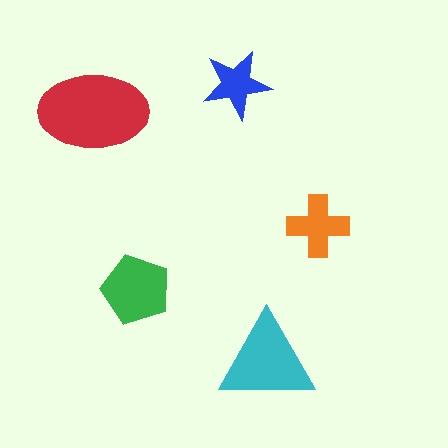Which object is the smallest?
The blue star.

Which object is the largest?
The red ellipse.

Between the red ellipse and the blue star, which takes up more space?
The red ellipse.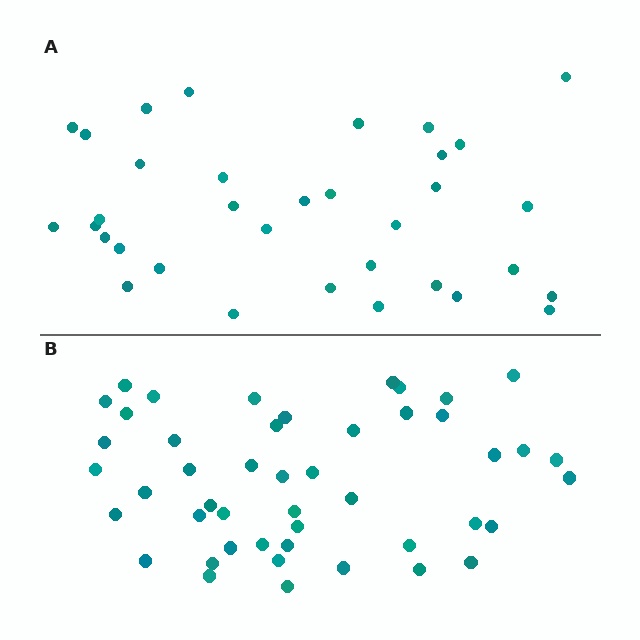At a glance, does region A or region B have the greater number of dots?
Region B (the bottom region) has more dots.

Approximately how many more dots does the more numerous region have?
Region B has approximately 15 more dots than region A.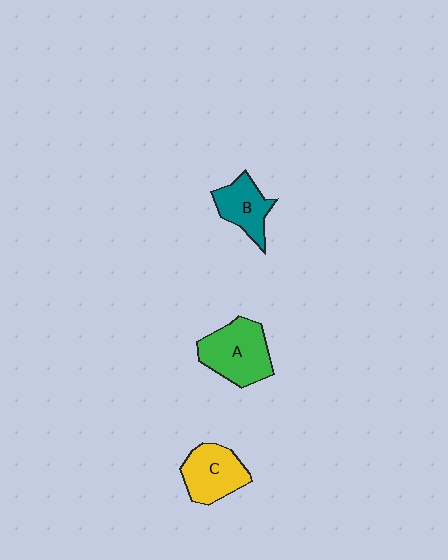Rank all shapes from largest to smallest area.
From largest to smallest: A (green), C (yellow), B (teal).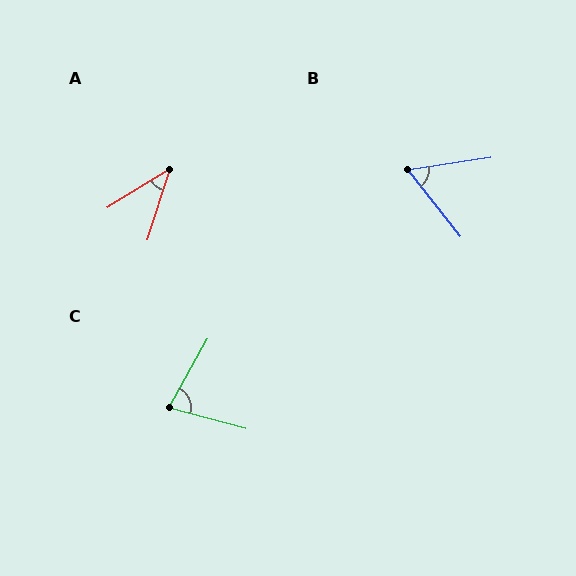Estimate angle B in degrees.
Approximately 60 degrees.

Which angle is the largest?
C, at approximately 75 degrees.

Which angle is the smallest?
A, at approximately 41 degrees.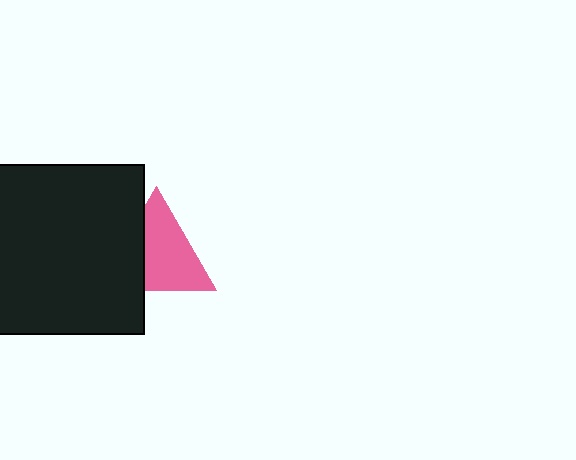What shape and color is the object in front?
The object in front is a black square.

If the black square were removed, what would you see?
You would see the complete pink triangle.